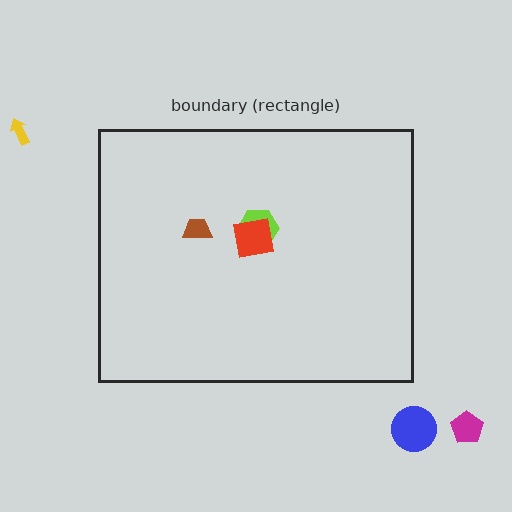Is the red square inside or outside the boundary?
Inside.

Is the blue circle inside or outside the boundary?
Outside.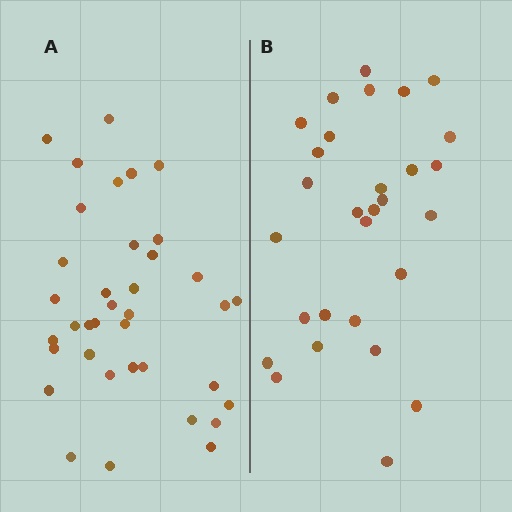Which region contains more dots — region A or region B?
Region A (the left region) has more dots.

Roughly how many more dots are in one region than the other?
Region A has roughly 8 or so more dots than region B.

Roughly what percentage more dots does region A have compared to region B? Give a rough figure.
About 30% more.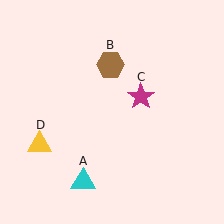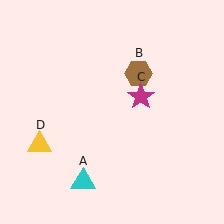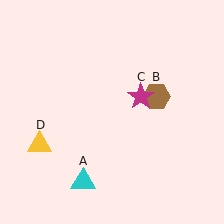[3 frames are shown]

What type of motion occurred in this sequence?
The brown hexagon (object B) rotated clockwise around the center of the scene.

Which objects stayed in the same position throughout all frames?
Cyan triangle (object A) and magenta star (object C) and yellow triangle (object D) remained stationary.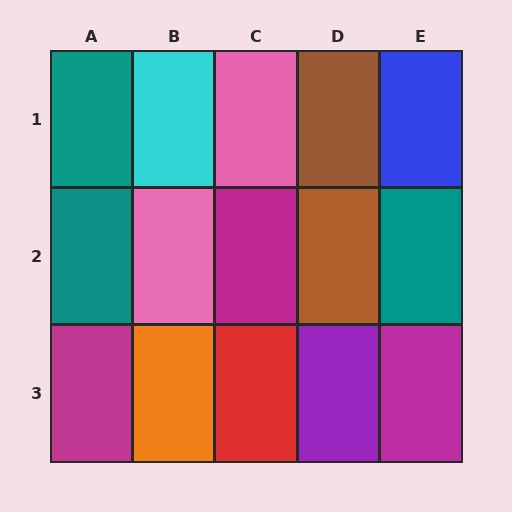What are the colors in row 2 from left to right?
Teal, pink, magenta, brown, teal.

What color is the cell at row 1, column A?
Teal.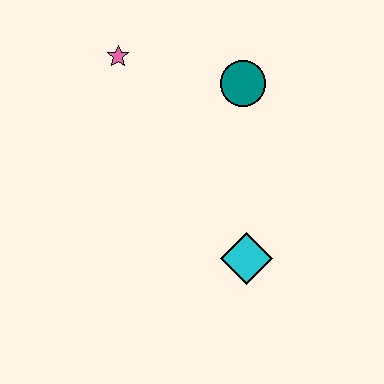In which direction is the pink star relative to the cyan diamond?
The pink star is above the cyan diamond.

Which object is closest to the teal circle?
The pink star is closest to the teal circle.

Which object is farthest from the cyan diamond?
The pink star is farthest from the cyan diamond.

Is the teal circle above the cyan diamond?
Yes